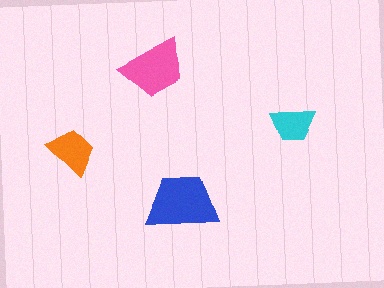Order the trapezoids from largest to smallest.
the blue one, the pink one, the orange one, the cyan one.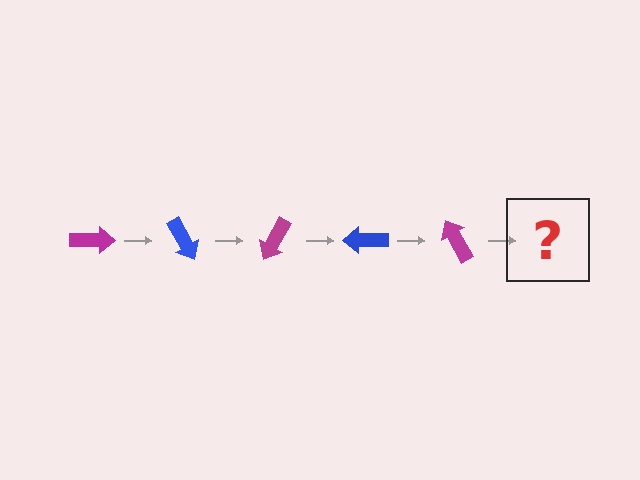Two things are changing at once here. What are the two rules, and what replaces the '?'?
The two rules are that it rotates 60 degrees each step and the color cycles through magenta and blue. The '?' should be a blue arrow, rotated 300 degrees from the start.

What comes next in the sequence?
The next element should be a blue arrow, rotated 300 degrees from the start.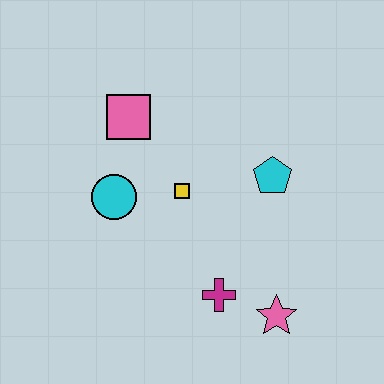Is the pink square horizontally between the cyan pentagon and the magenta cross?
No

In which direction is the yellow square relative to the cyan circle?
The yellow square is to the right of the cyan circle.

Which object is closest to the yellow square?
The cyan circle is closest to the yellow square.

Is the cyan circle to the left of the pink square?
Yes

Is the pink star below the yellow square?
Yes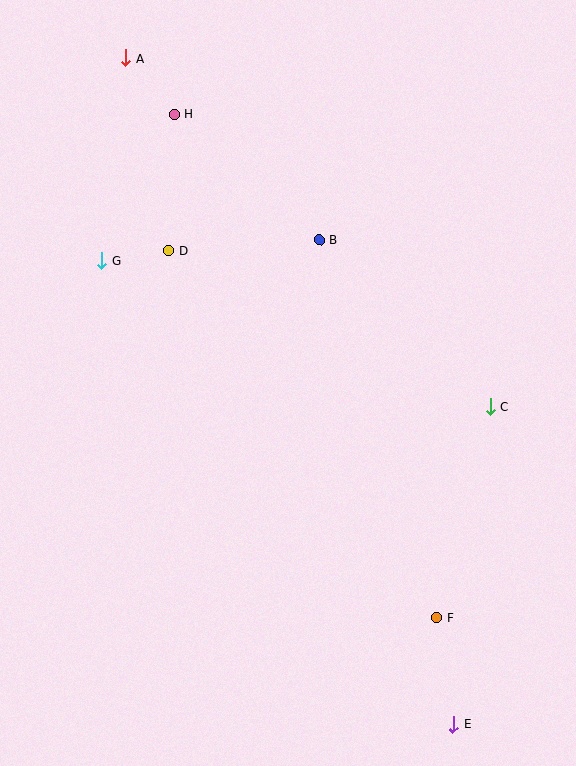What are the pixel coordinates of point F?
Point F is at (437, 618).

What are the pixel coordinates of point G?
Point G is at (102, 261).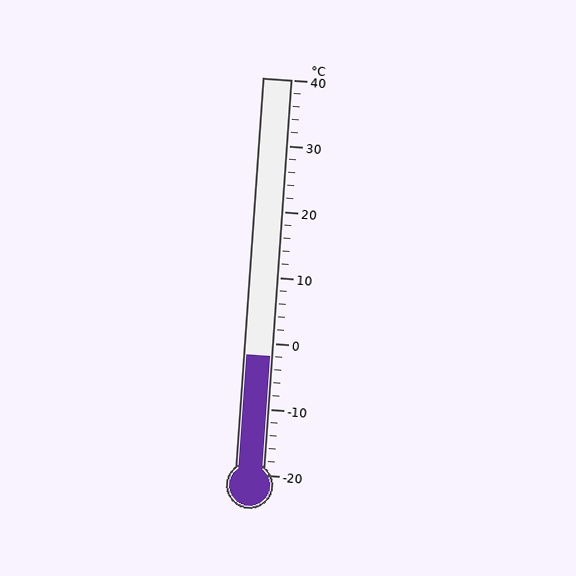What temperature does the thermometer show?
The thermometer shows approximately -2°C.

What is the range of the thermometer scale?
The thermometer scale ranges from -20°C to 40°C.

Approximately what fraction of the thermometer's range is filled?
The thermometer is filled to approximately 30% of its range.